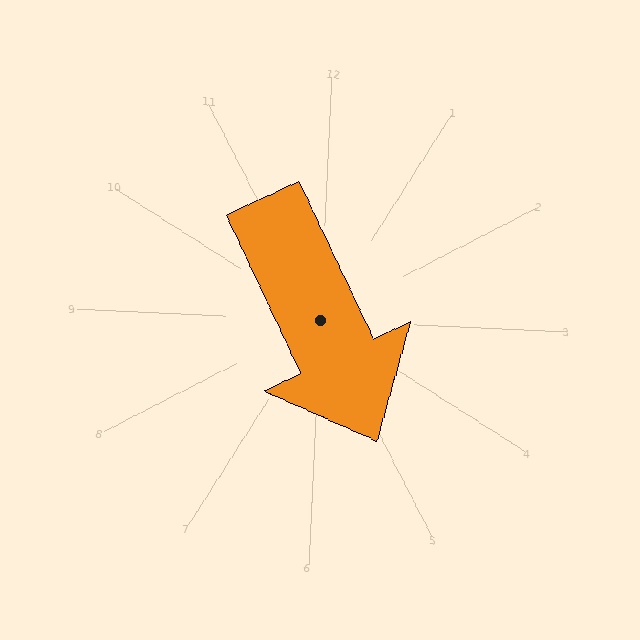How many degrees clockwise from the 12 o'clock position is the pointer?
Approximately 152 degrees.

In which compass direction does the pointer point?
Southeast.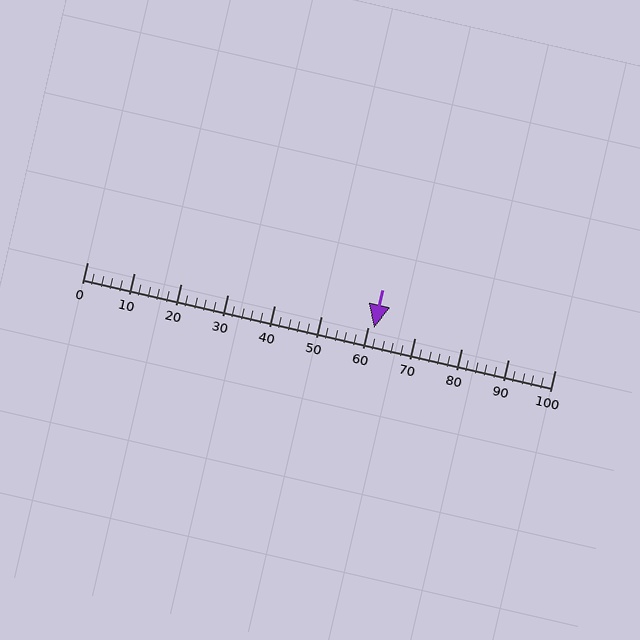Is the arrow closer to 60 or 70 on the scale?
The arrow is closer to 60.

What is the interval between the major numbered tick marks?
The major tick marks are spaced 10 units apart.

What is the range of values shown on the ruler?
The ruler shows values from 0 to 100.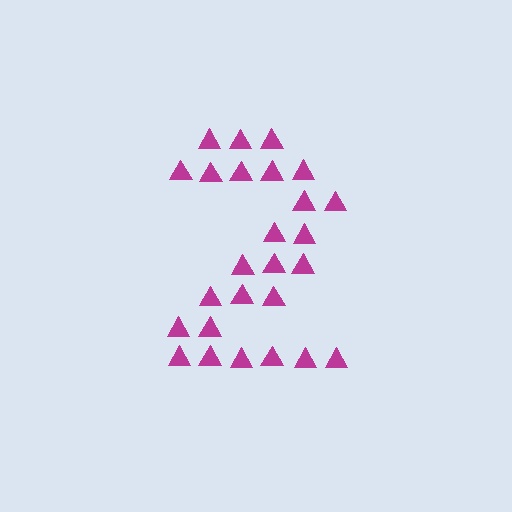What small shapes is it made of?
It is made of small triangles.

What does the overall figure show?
The overall figure shows the digit 2.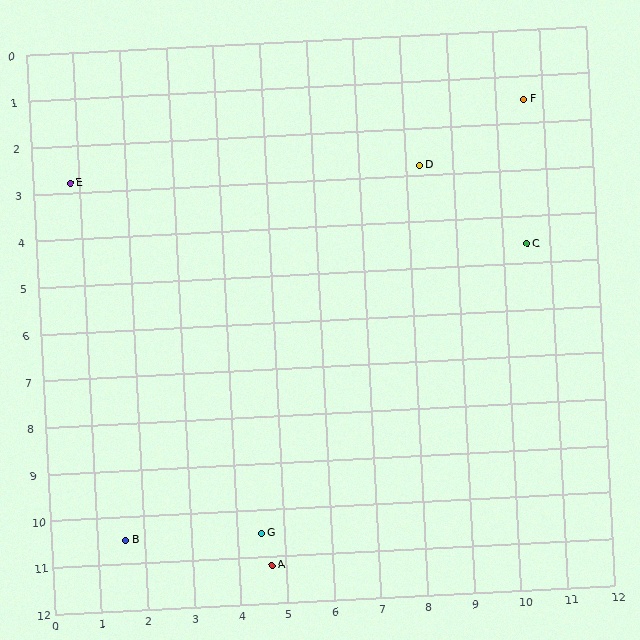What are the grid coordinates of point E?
Point E is at approximately (0.8, 2.8).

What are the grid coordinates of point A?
Point A is at approximately (4.7, 11.2).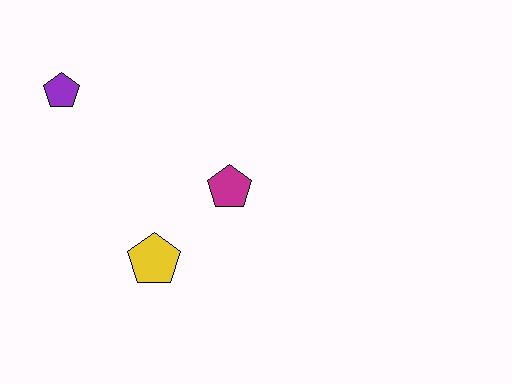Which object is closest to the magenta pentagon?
The yellow pentagon is closest to the magenta pentagon.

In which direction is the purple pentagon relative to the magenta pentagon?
The purple pentagon is to the left of the magenta pentagon.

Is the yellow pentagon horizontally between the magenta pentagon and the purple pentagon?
Yes